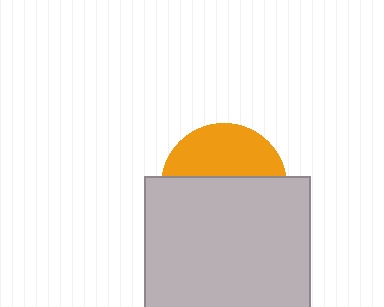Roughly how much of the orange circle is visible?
A small part of it is visible (roughly 40%).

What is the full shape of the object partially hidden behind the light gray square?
The partially hidden object is an orange circle.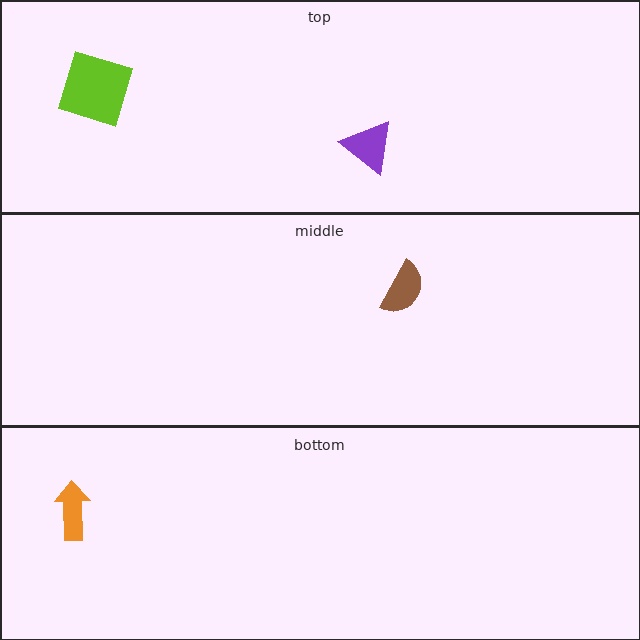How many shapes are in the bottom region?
1.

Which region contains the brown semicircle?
The middle region.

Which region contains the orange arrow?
The bottom region.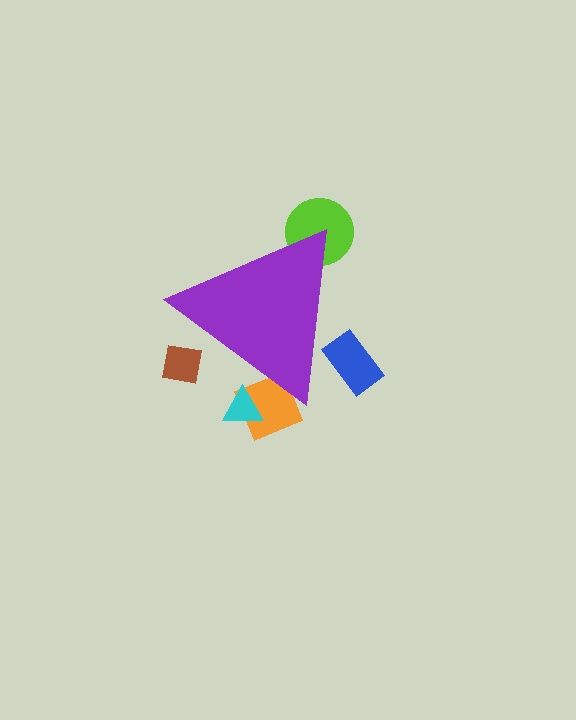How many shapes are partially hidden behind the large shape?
5 shapes are partially hidden.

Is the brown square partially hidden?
Yes, the brown square is partially hidden behind the purple triangle.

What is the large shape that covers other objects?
A purple triangle.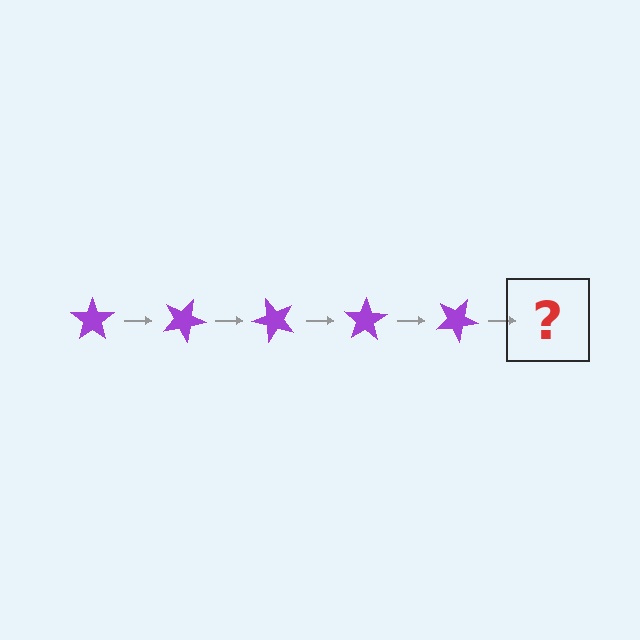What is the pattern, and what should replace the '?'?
The pattern is that the star rotates 25 degrees each step. The '?' should be a purple star rotated 125 degrees.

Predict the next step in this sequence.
The next step is a purple star rotated 125 degrees.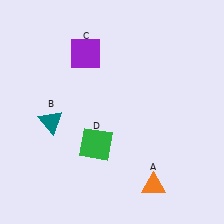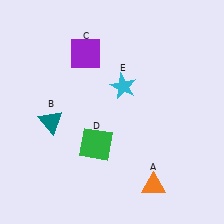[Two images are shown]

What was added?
A cyan star (E) was added in Image 2.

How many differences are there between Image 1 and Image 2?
There is 1 difference between the two images.